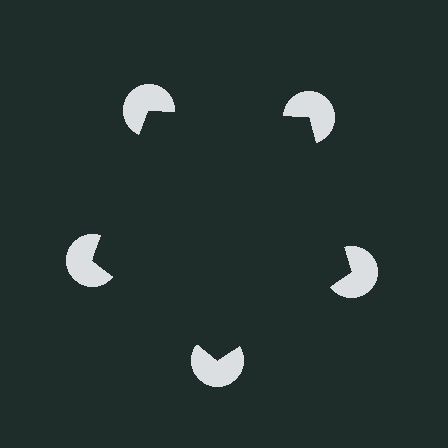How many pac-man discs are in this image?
There are 5 — one at each vertex of the illusory pentagon.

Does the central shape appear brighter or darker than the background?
It typically appears slightly darker than the background, even though no actual brightness change is drawn.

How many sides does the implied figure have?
5 sides.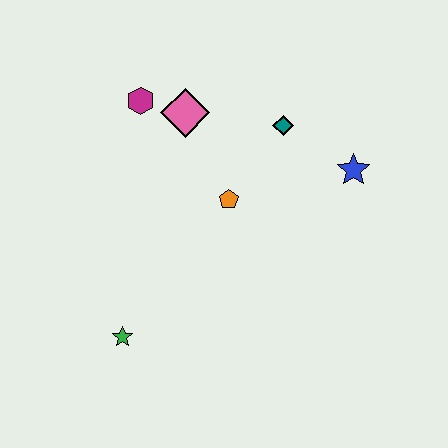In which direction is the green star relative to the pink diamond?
The green star is below the pink diamond.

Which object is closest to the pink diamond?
The magenta hexagon is closest to the pink diamond.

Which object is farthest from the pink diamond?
The green star is farthest from the pink diamond.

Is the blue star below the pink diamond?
Yes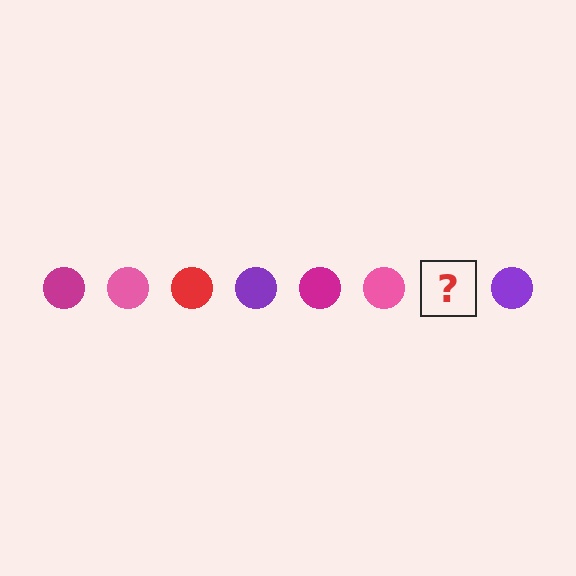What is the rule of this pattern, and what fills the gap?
The rule is that the pattern cycles through magenta, pink, red, purple circles. The gap should be filled with a red circle.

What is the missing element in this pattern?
The missing element is a red circle.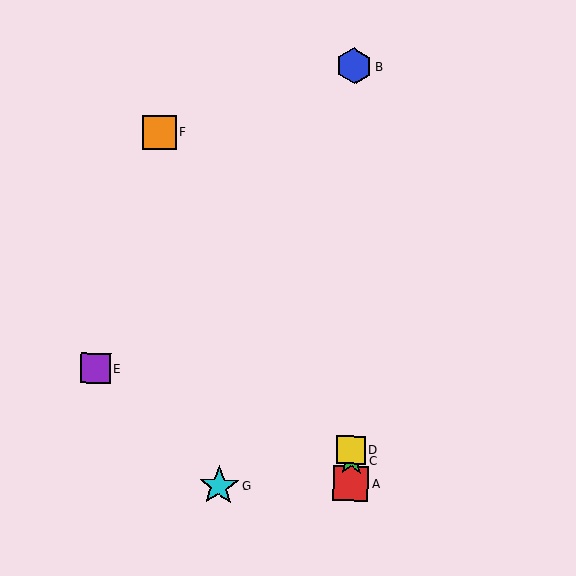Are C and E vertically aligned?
No, C is at x≈351 and E is at x≈96.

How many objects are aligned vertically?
4 objects (A, B, C, D) are aligned vertically.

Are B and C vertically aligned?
Yes, both are at x≈354.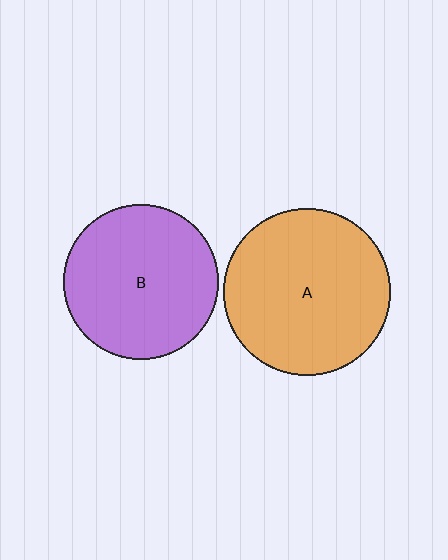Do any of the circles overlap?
No, none of the circles overlap.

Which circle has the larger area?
Circle A (orange).